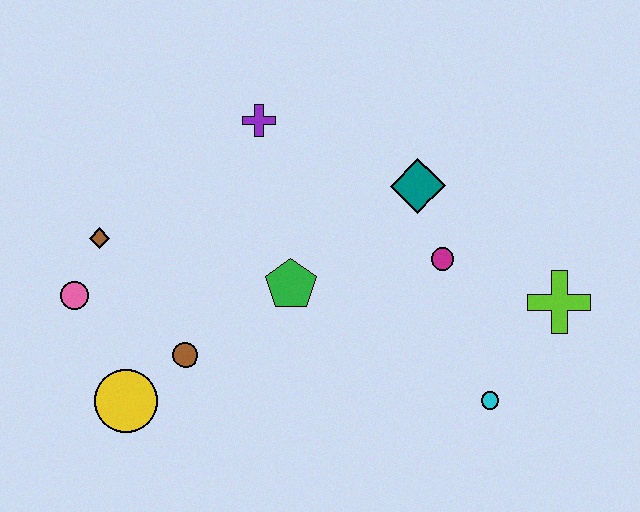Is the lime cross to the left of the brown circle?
No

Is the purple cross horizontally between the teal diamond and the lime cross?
No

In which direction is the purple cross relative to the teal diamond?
The purple cross is to the left of the teal diamond.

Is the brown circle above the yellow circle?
Yes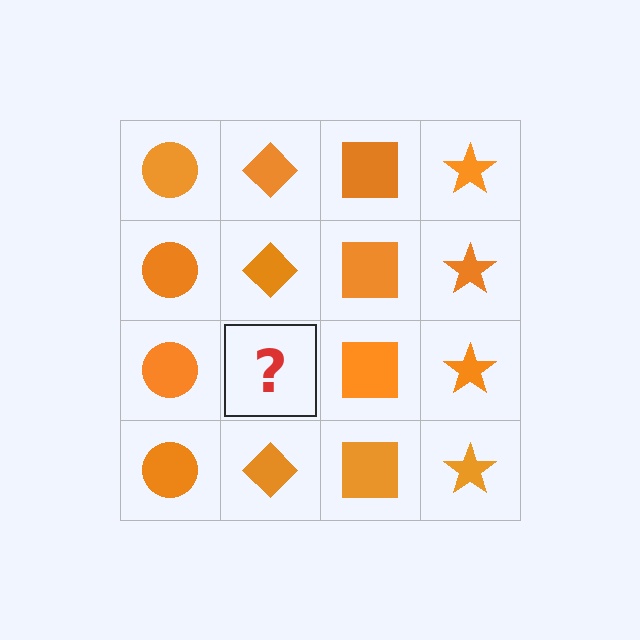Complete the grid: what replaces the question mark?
The question mark should be replaced with an orange diamond.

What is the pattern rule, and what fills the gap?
The rule is that each column has a consistent shape. The gap should be filled with an orange diamond.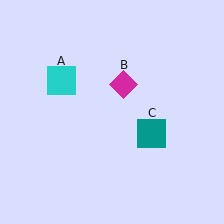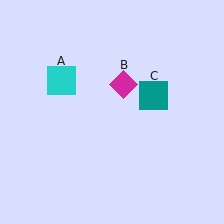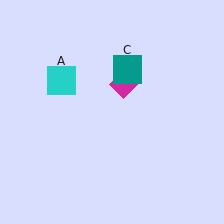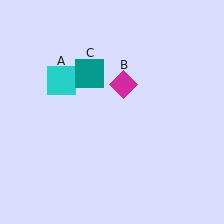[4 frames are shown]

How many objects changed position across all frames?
1 object changed position: teal square (object C).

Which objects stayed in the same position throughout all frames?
Cyan square (object A) and magenta diamond (object B) remained stationary.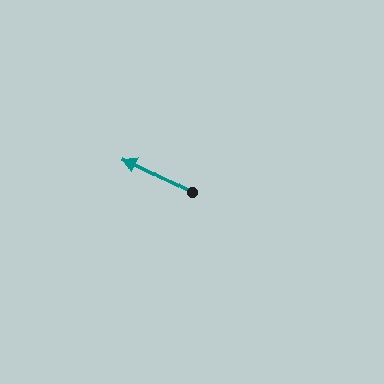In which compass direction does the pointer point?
Northwest.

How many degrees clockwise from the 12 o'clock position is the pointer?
Approximately 298 degrees.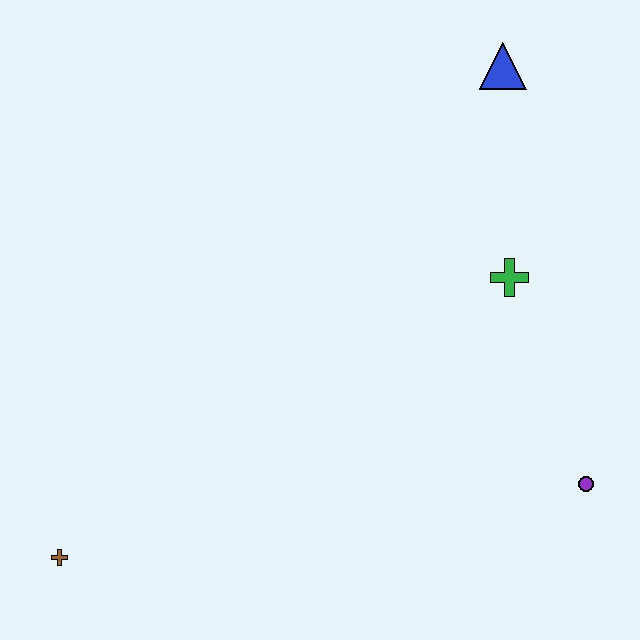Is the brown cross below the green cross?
Yes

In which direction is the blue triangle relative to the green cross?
The blue triangle is above the green cross.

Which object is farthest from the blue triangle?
The brown cross is farthest from the blue triangle.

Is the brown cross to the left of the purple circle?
Yes